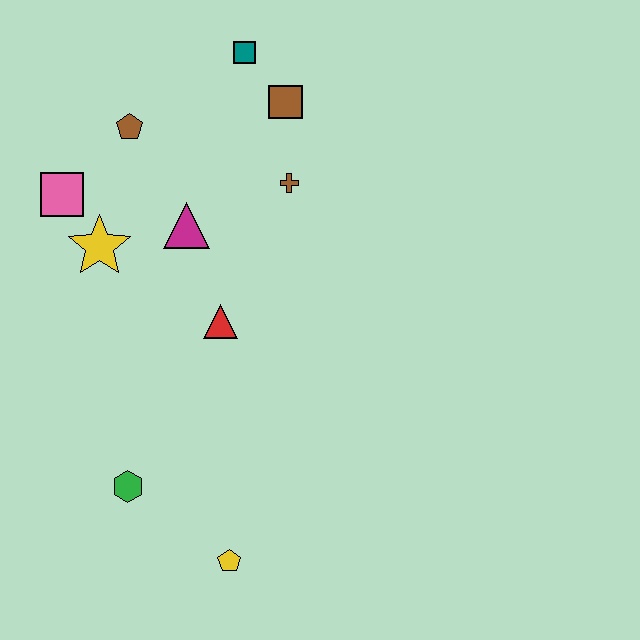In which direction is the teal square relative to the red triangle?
The teal square is above the red triangle.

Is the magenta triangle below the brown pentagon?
Yes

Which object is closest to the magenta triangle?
The yellow star is closest to the magenta triangle.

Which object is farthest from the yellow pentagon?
The teal square is farthest from the yellow pentagon.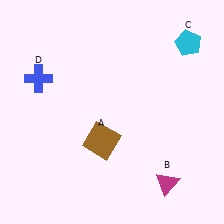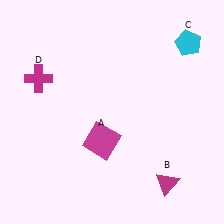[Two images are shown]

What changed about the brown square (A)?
In Image 1, A is brown. In Image 2, it changed to magenta.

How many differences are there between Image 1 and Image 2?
There are 2 differences between the two images.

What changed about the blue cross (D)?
In Image 1, D is blue. In Image 2, it changed to magenta.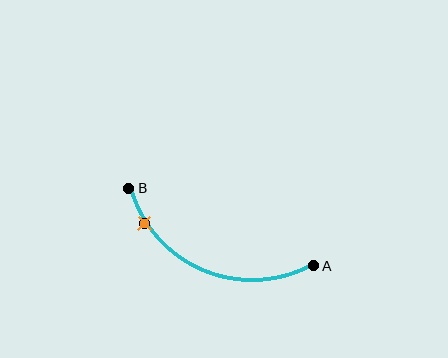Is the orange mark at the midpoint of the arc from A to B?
No. The orange mark lies on the arc but is closer to endpoint B. The arc midpoint would be at the point on the curve equidistant along the arc from both A and B.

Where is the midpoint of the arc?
The arc midpoint is the point on the curve farthest from the straight line joining A and B. It sits below that line.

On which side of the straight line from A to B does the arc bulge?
The arc bulges below the straight line connecting A and B.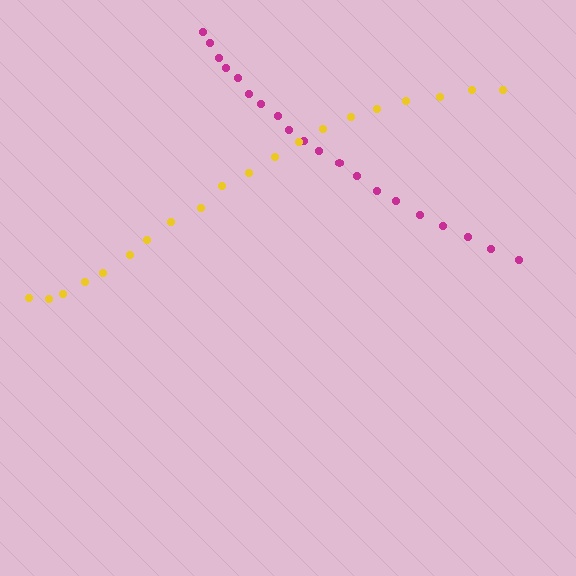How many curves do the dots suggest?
There are 2 distinct paths.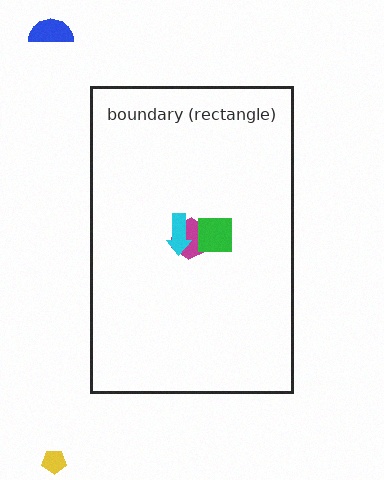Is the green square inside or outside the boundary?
Inside.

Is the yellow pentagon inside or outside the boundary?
Outside.